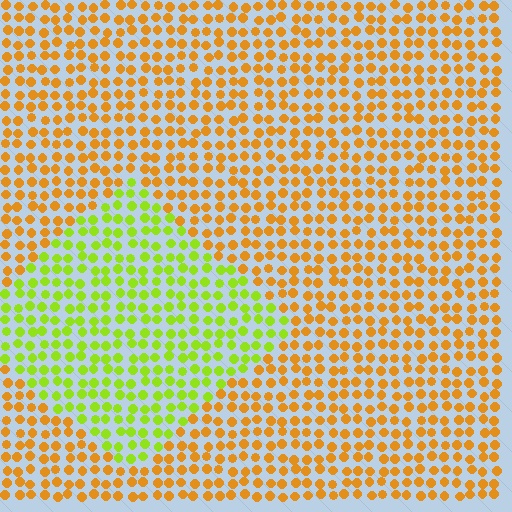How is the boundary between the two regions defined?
The boundary is defined purely by a slight shift in hue (about 50 degrees). Spacing, size, and orientation are identical on both sides.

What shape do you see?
I see a diamond.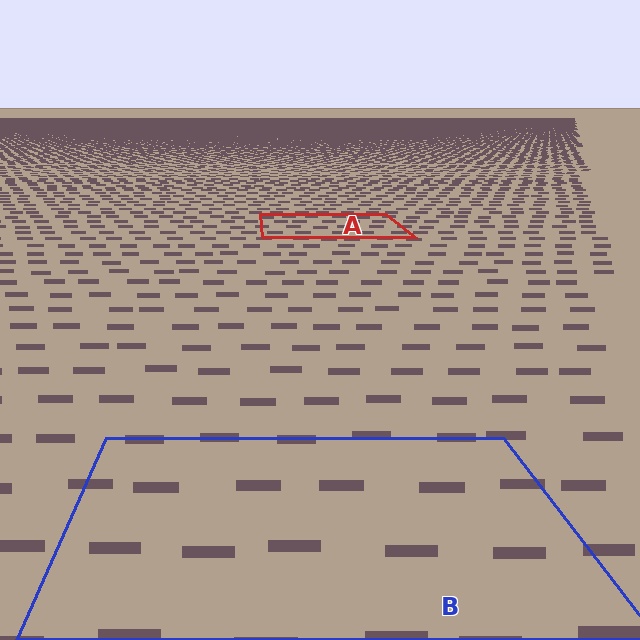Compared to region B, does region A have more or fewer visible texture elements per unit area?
Region A has more texture elements per unit area — they are packed more densely because it is farther away.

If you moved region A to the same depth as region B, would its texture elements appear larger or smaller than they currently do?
They would appear larger. At a closer depth, the same texture elements are projected at a bigger on-screen size.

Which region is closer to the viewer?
Region B is closer. The texture elements there are larger and more spread out.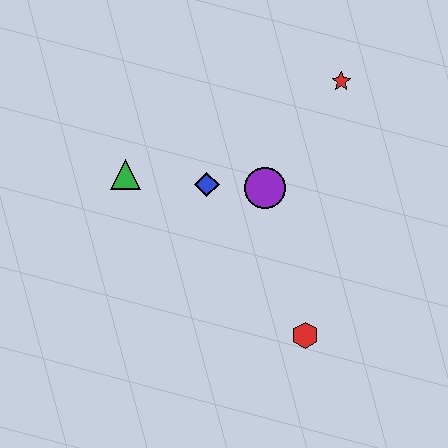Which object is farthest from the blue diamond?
The red hexagon is farthest from the blue diamond.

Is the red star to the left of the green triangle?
No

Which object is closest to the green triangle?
The blue diamond is closest to the green triangle.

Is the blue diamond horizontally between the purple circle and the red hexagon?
No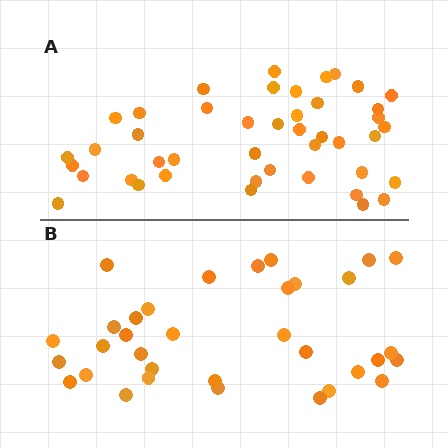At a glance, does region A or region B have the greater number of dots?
Region A (the top region) has more dots.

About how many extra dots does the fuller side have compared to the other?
Region A has roughly 10 or so more dots than region B.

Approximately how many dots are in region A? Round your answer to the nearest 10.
About 40 dots. (The exact count is 44, which rounds to 40.)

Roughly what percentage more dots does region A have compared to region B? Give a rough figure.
About 30% more.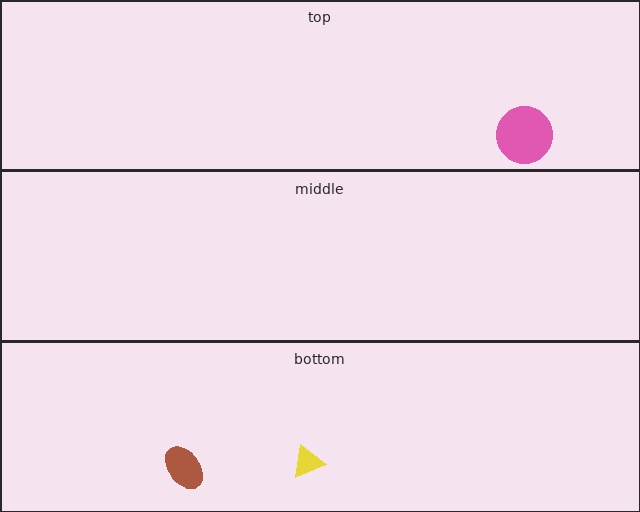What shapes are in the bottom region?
The brown ellipse, the yellow triangle.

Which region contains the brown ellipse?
The bottom region.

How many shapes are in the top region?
1.